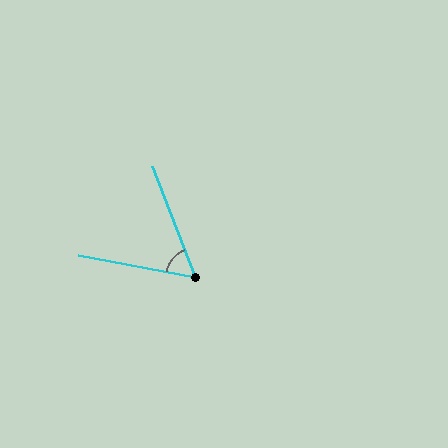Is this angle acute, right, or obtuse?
It is acute.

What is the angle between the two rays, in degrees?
Approximately 58 degrees.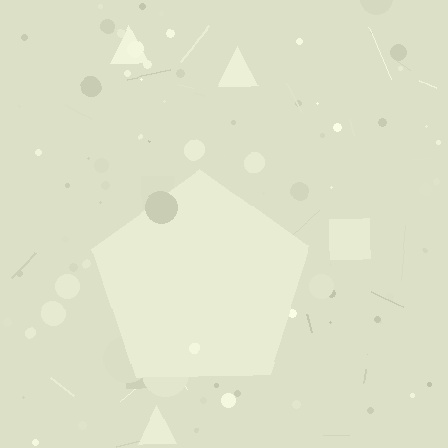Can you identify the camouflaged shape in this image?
The camouflaged shape is a pentagon.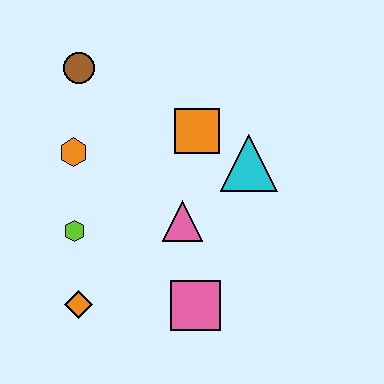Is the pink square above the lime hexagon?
No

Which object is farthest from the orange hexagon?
The pink square is farthest from the orange hexagon.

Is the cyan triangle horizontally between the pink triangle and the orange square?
No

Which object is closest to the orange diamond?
The lime hexagon is closest to the orange diamond.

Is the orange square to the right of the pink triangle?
Yes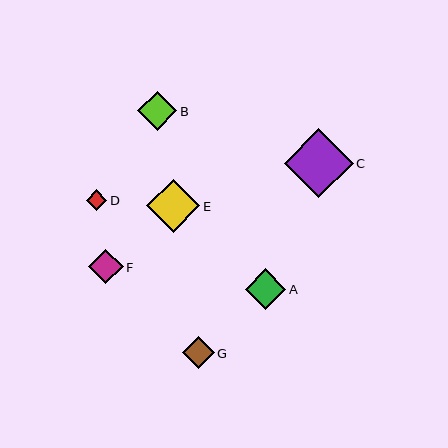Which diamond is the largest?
Diamond C is the largest with a size of approximately 69 pixels.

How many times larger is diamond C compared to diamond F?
Diamond C is approximately 2.0 times the size of diamond F.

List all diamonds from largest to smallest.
From largest to smallest: C, E, A, B, F, G, D.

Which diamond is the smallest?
Diamond D is the smallest with a size of approximately 20 pixels.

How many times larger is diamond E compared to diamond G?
Diamond E is approximately 1.7 times the size of diamond G.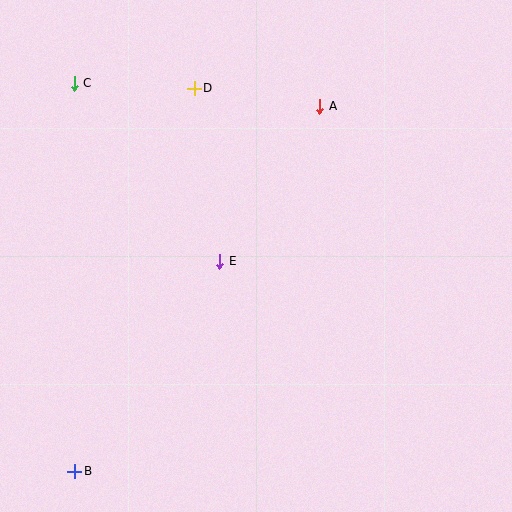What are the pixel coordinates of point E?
Point E is at (220, 261).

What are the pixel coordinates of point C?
Point C is at (74, 83).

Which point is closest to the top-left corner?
Point C is closest to the top-left corner.